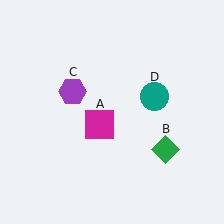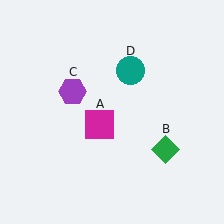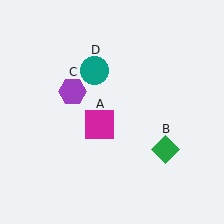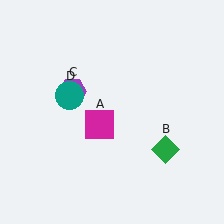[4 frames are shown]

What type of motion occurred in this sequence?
The teal circle (object D) rotated counterclockwise around the center of the scene.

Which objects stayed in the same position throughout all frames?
Magenta square (object A) and green diamond (object B) and purple hexagon (object C) remained stationary.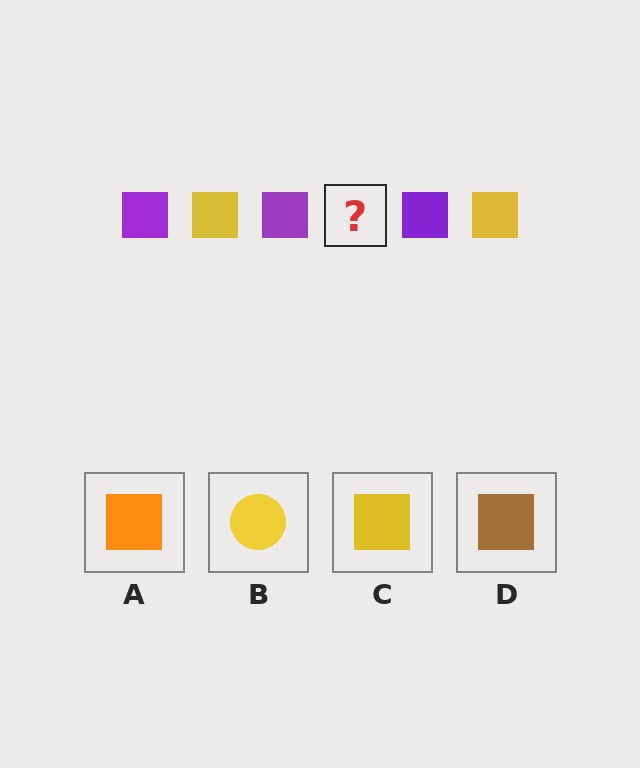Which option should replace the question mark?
Option C.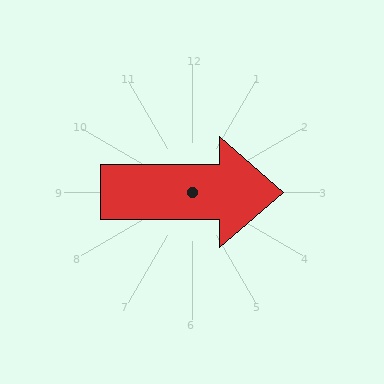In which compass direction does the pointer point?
East.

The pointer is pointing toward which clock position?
Roughly 3 o'clock.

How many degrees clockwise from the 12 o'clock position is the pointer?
Approximately 90 degrees.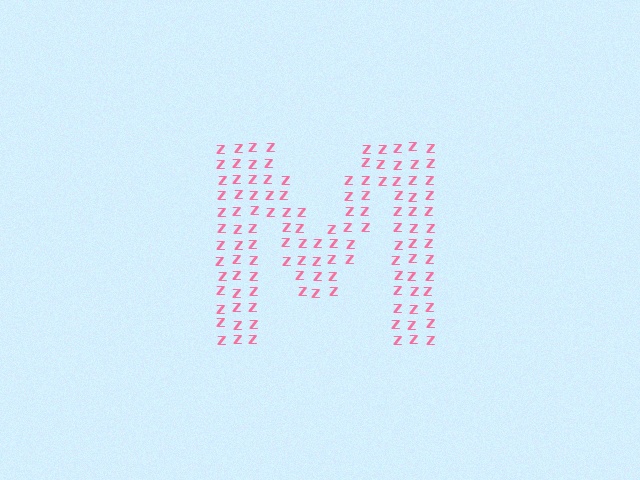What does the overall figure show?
The overall figure shows the letter M.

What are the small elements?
The small elements are letter Z's.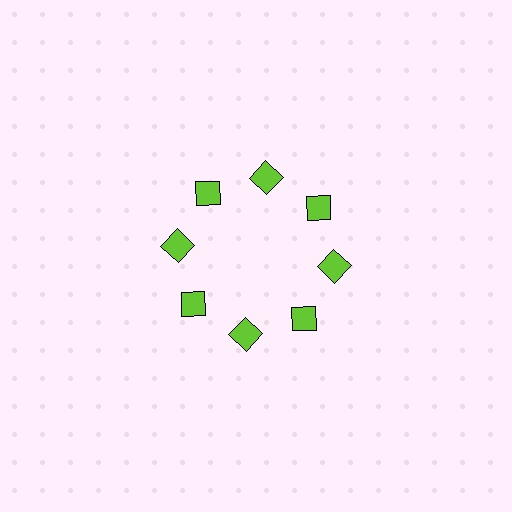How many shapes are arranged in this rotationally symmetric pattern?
There are 8 shapes, arranged in 8 groups of 1.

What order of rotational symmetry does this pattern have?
This pattern has 8-fold rotational symmetry.